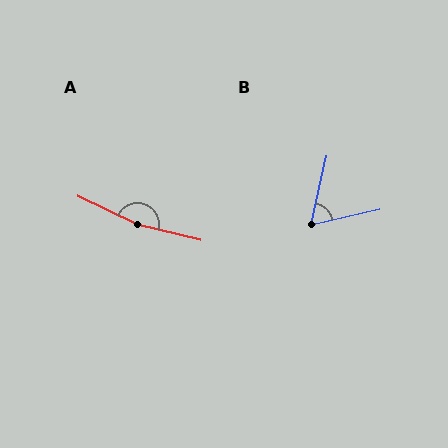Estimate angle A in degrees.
Approximately 168 degrees.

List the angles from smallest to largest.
B (64°), A (168°).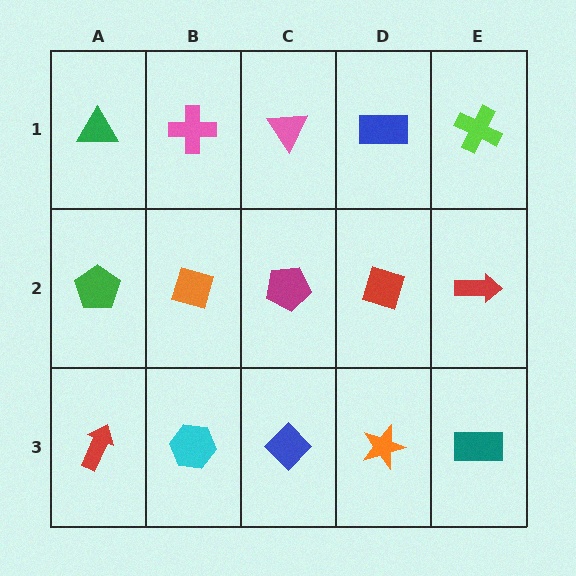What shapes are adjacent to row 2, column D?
A blue rectangle (row 1, column D), an orange star (row 3, column D), a magenta pentagon (row 2, column C), a red arrow (row 2, column E).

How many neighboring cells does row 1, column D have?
3.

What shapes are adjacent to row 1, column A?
A green pentagon (row 2, column A), a pink cross (row 1, column B).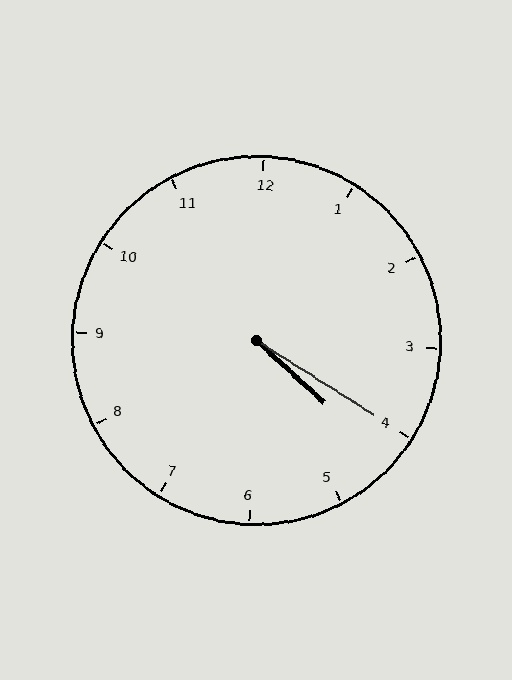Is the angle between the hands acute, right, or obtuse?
It is acute.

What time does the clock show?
4:20.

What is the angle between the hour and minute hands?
Approximately 10 degrees.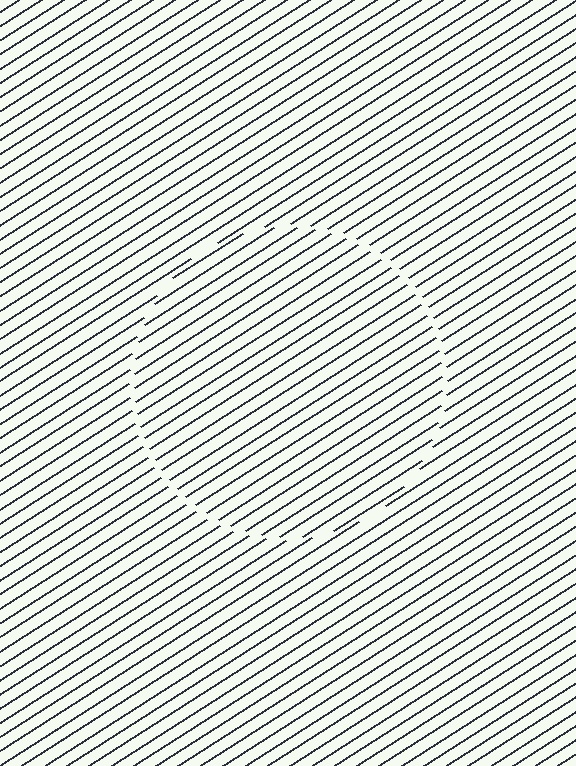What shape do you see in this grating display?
An illusory circle. The interior of the shape contains the same grating, shifted by half a period — the contour is defined by the phase discontinuity where line-ends from the inner and outer gratings abut.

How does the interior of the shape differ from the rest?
The interior of the shape contains the same grating, shifted by half a period — the contour is defined by the phase discontinuity where line-ends from the inner and outer gratings abut.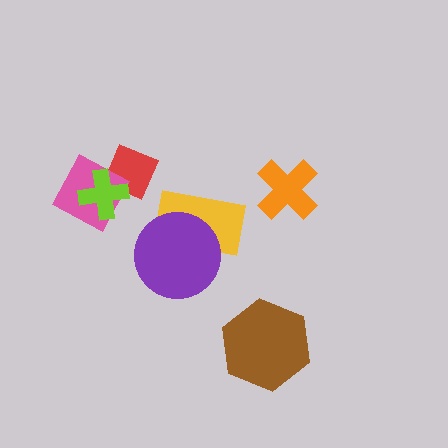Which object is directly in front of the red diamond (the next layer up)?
The pink diamond is directly in front of the red diamond.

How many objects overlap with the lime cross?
2 objects overlap with the lime cross.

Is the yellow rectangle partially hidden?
Yes, it is partially covered by another shape.